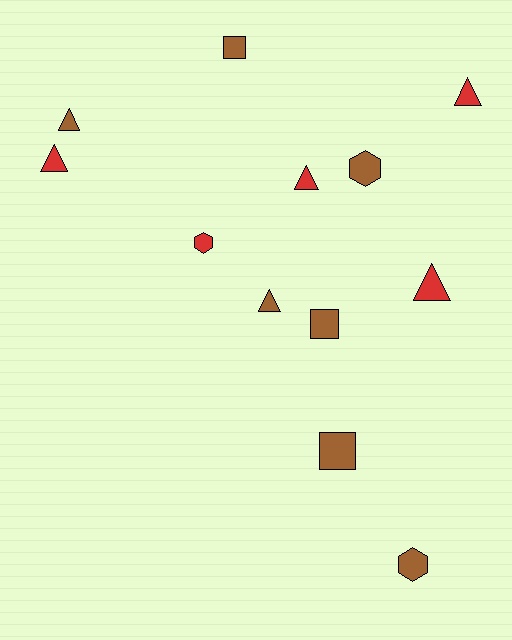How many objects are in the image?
There are 12 objects.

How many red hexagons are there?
There is 1 red hexagon.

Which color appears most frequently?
Brown, with 7 objects.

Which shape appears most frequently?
Triangle, with 6 objects.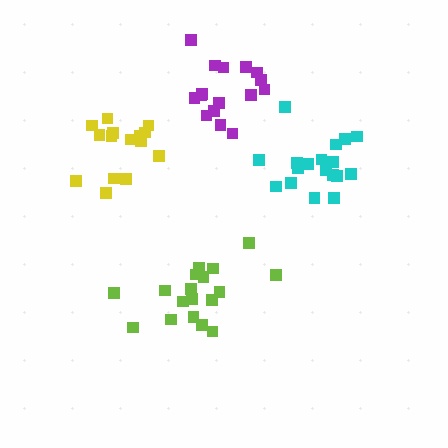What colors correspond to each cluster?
The clusters are colored: lime, yellow, purple, cyan.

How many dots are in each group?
Group 1: 18 dots, Group 2: 15 dots, Group 3: 16 dots, Group 4: 19 dots (68 total).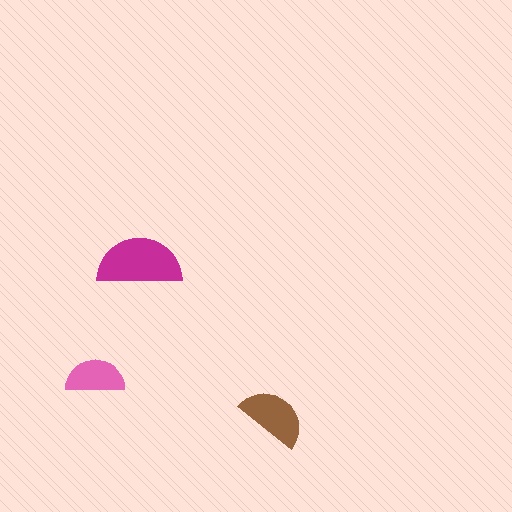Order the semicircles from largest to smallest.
the magenta one, the brown one, the pink one.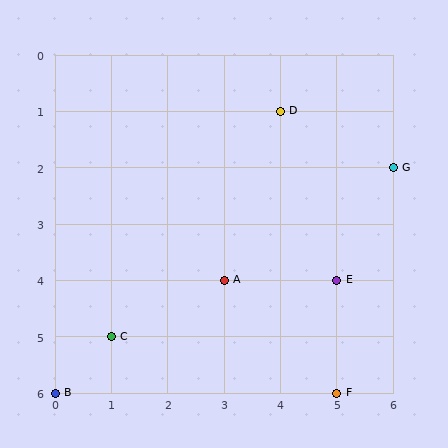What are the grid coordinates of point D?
Point D is at grid coordinates (4, 1).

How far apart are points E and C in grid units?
Points E and C are 4 columns and 1 row apart (about 4.1 grid units diagonally).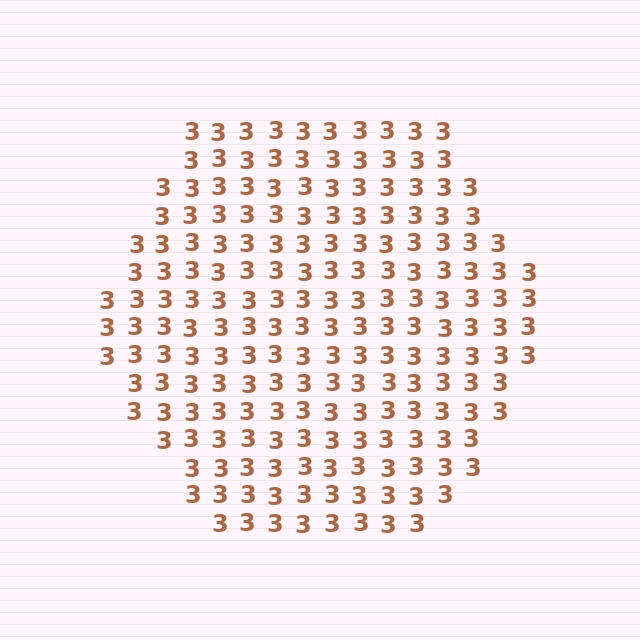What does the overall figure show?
The overall figure shows a hexagon.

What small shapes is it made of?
It is made of small digit 3's.